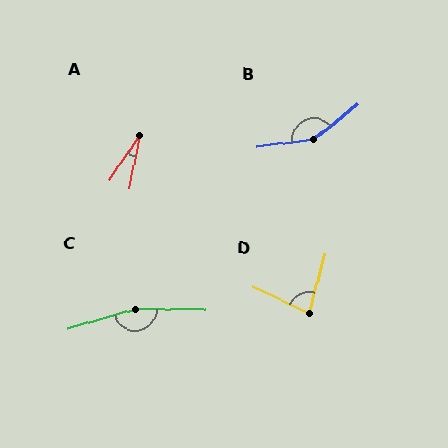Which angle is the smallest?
A, at approximately 22 degrees.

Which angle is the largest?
C, at approximately 163 degrees.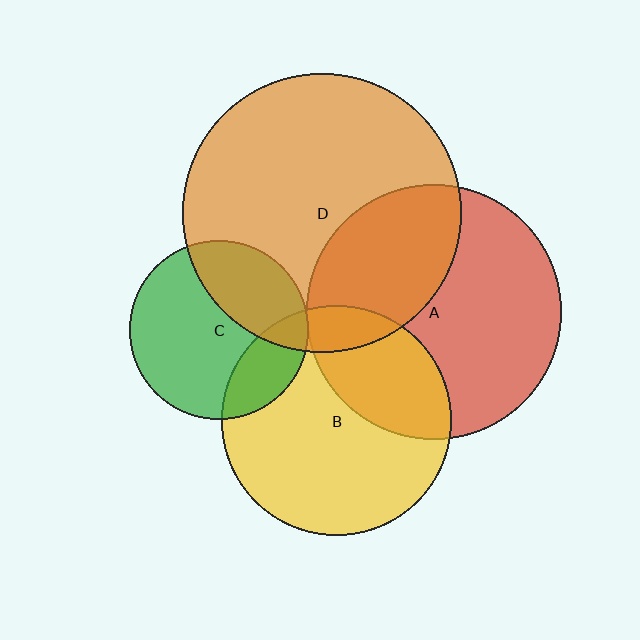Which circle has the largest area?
Circle D (orange).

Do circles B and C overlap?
Yes.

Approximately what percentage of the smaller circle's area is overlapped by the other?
Approximately 20%.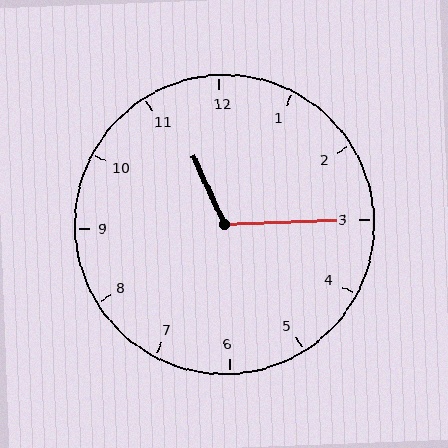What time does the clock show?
11:15.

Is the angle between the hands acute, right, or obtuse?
It is obtuse.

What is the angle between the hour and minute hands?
Approximately 112 degrees.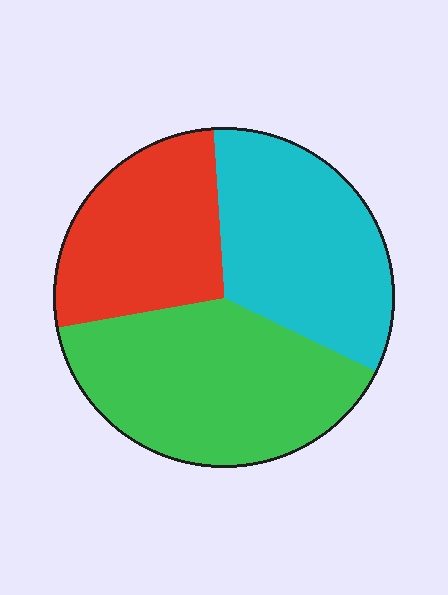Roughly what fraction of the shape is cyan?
Cyan takes up about one third (1/3) of the shape.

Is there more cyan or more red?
Cyan.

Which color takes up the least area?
Red, at roughly 25%.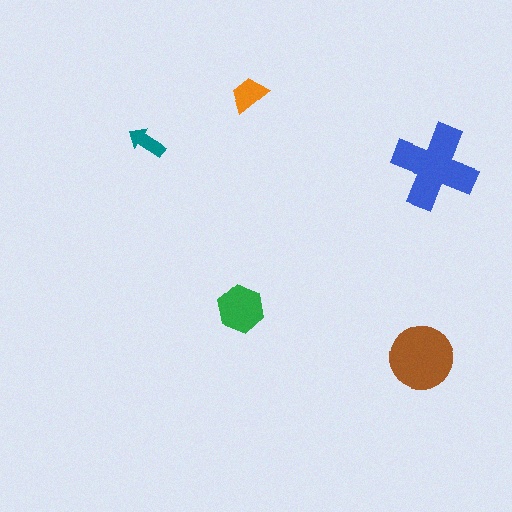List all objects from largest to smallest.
The blue cross, the brown circle, the green hexagon, the orange trapezoid, the teal arrow.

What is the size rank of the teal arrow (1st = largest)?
5th.